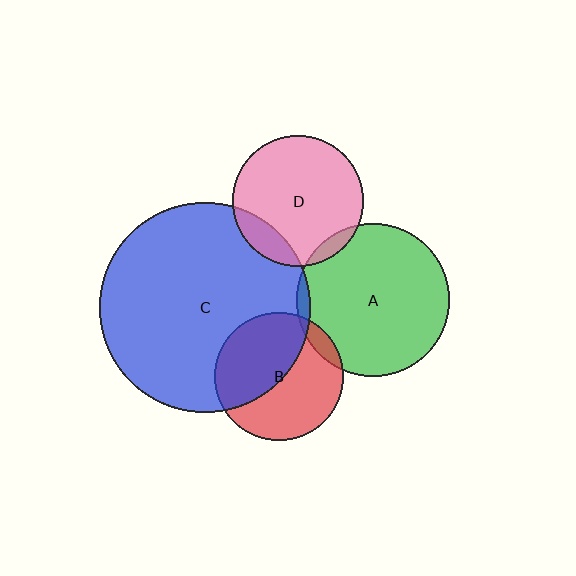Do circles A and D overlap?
Yes.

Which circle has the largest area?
Circle C (blue).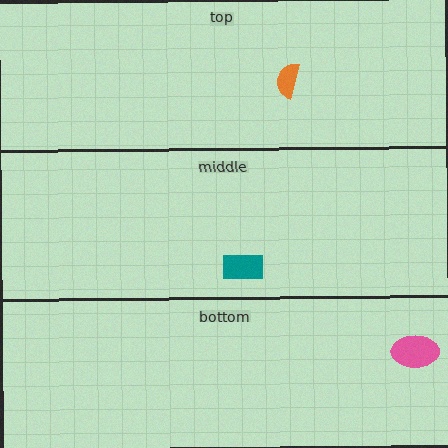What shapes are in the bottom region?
The pink ellipse.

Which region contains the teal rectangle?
The middle region.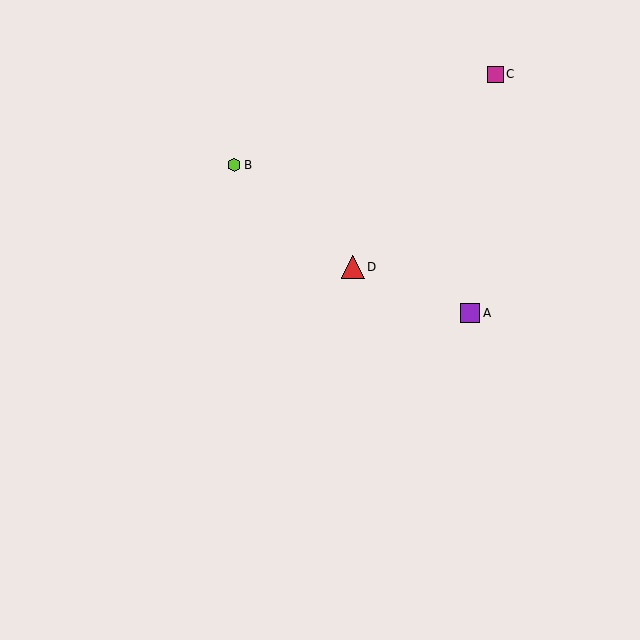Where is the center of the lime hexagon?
The center of the lime hexagon is at (234, 165).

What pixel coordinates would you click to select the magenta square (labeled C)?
Click at (495, 74) to select the magenta square C.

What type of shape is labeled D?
Shape D is a red triangle.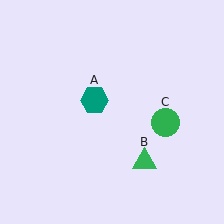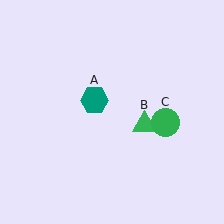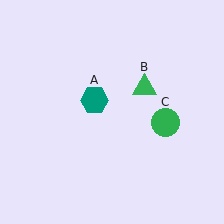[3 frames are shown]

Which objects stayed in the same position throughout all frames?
Teal hexagon (object A) and green circle (object C) remained stationary.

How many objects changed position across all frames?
1 object changed position: green triangle (object B).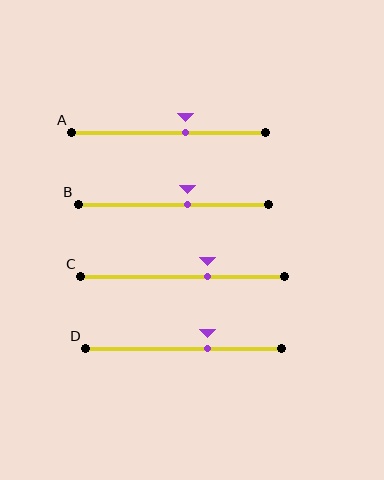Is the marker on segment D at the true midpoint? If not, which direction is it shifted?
No, the marker on segment D is shifted to the right by about 12% of the segment length.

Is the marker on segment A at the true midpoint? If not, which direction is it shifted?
No, the marker on segment A is shifted to the right by about 8% of the segment length.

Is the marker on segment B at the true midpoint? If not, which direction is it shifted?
No, the marker on segment B is shifted to the right by about 7% of the segment length.